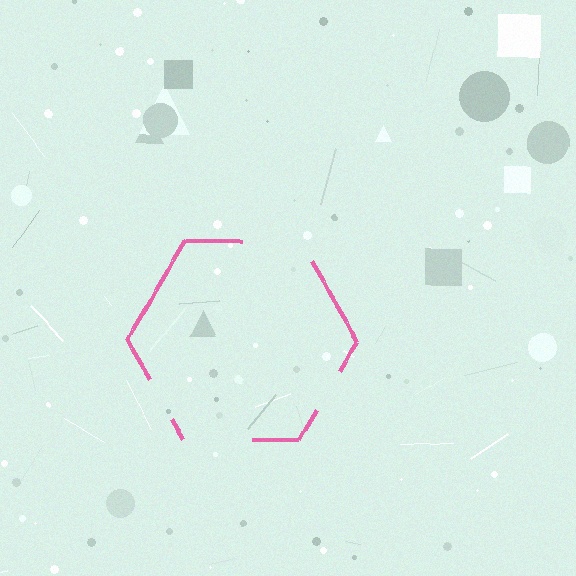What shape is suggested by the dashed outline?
The dashed outline suggests a hexagon.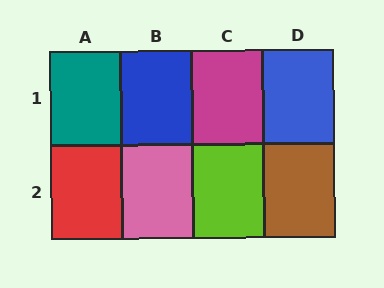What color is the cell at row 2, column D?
Brown.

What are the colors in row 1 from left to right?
Teal, blue, magenta, blue.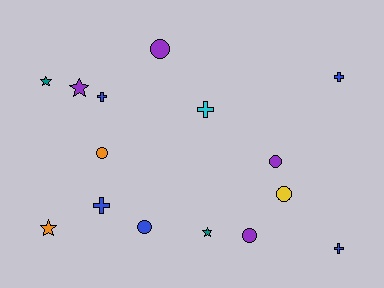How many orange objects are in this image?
There are 2 orange objects.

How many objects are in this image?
There are 15 objects.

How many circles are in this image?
There are 6 circles.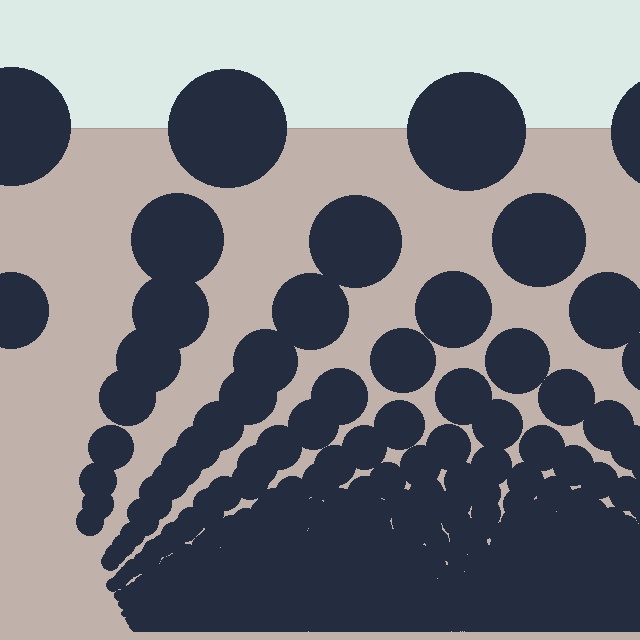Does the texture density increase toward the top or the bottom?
Density increases toward the bottom.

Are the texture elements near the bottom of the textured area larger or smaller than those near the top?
Smaller. The gradient is inverted — elements near the bottom are smaller and denser.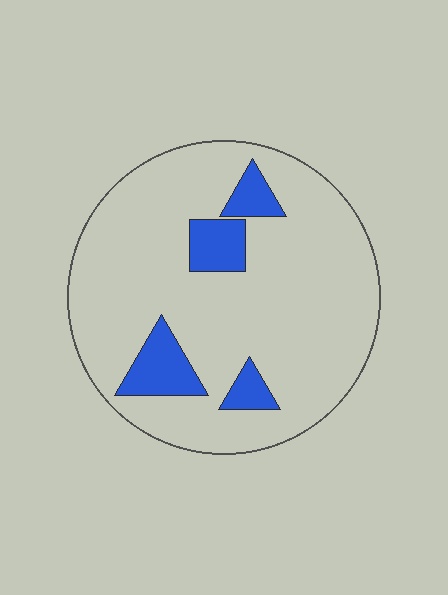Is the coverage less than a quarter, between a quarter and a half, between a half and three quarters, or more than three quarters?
Less than a quarter.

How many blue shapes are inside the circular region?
4.